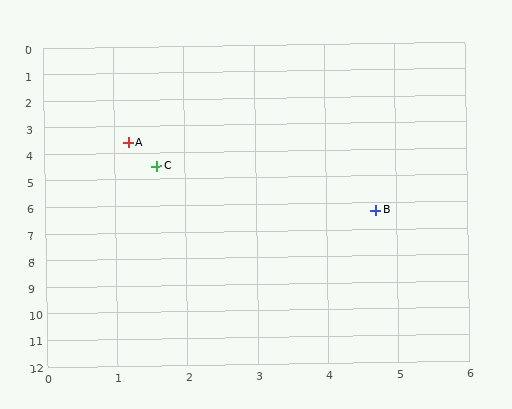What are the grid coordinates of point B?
Point B is at approximately (4.7, 6.3).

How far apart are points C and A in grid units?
Points C and A are about 1.0 grid units apart.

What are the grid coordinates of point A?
Point A is at approximately (1.2, 3.6).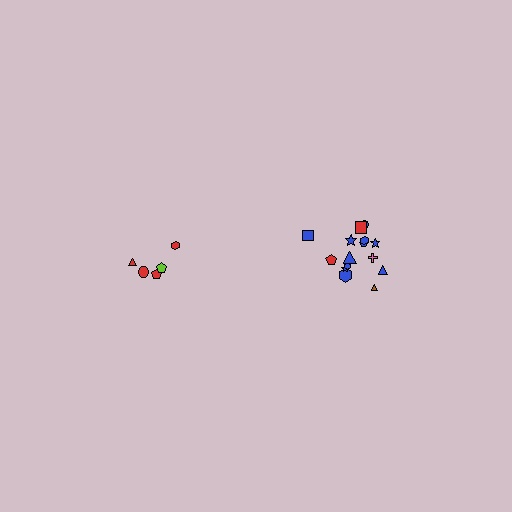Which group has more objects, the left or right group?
The right group.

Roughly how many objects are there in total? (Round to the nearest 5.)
Roughly 20 objects in total.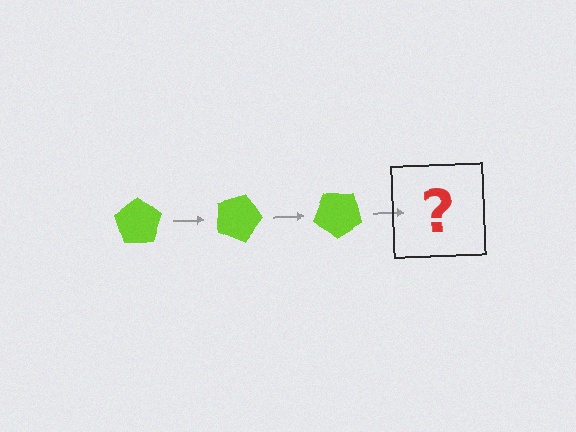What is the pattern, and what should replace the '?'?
The pattern is that the pentagon rotates 20 degrees each step. The '?' should be a lime pentagon rotated 60 degrees.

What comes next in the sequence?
The next element should be a lime pentagon rotated 60 degrees.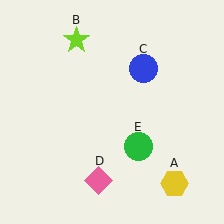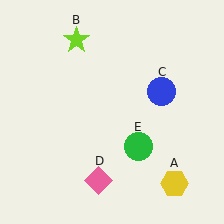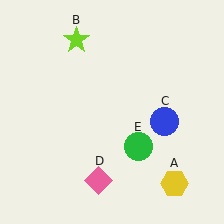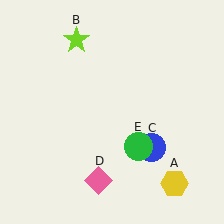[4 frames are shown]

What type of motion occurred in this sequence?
The blue circle (object C) rotated clockwise around the center of the scene.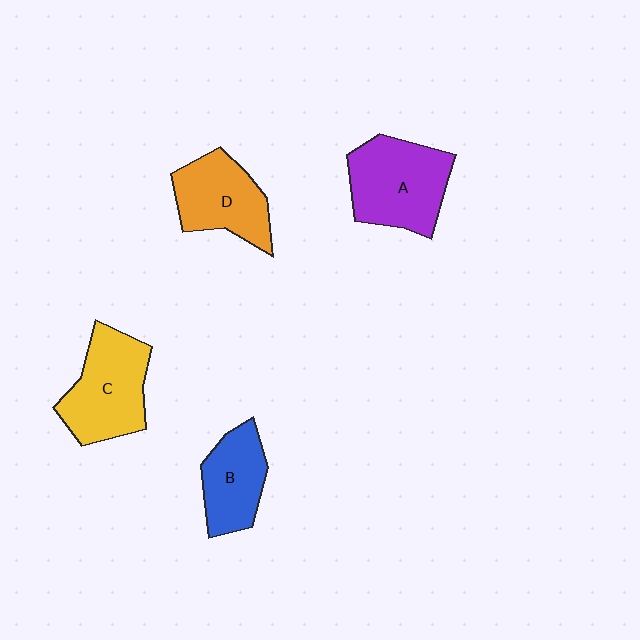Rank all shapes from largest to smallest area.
From largest to smallest: A (purple), C (yellow), D (orange), B (blue).